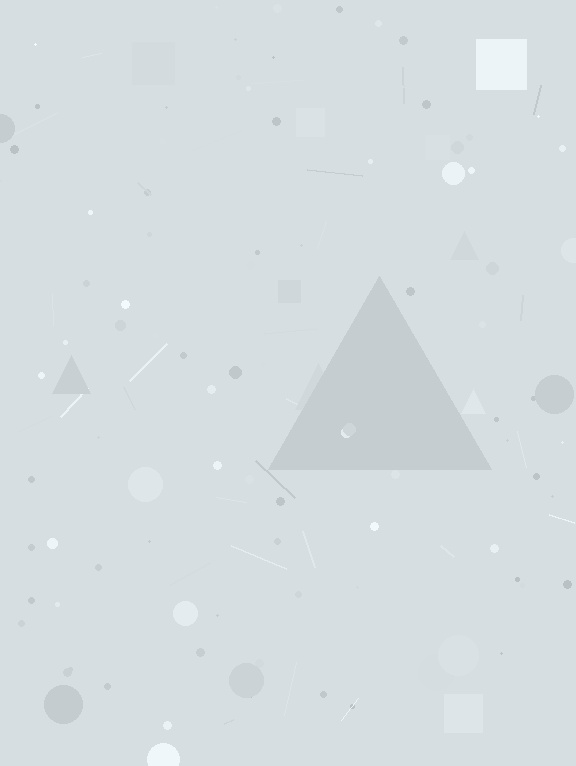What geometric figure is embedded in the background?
A triangle is embedded in the background.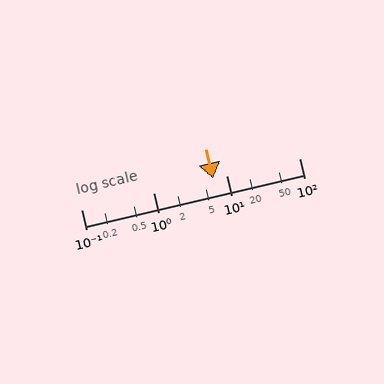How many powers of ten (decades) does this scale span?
The scale spans 3 decades, from 0.1 to 100.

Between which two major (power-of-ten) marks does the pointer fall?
The pointer is between 1 and 10.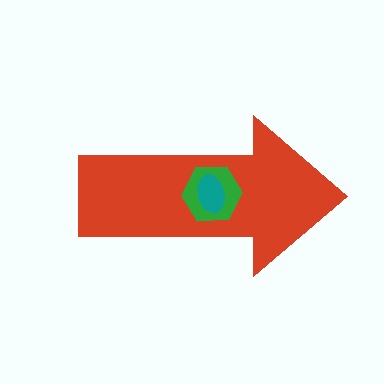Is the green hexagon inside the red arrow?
Yes.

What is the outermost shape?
The red arrow.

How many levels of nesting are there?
3.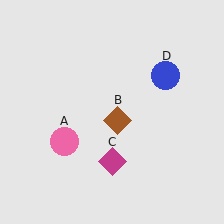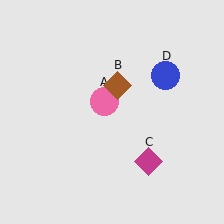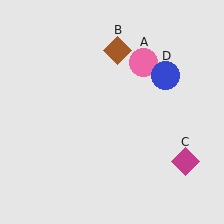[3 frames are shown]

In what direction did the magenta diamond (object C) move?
The magenta diamond (object C) moved right.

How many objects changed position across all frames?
3 objects changed position: pink circle (object A), brown diamond (object B), magenta diamond (object C).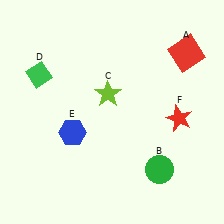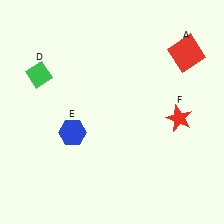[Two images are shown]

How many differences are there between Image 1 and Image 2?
There are 2 differences between the two images.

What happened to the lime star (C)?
The lime star (C) was removed in Image 2. It was in the top-left area of Image 1.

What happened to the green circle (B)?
The green circle (B) was removed in Image 2. It was in the bottom-right area of Image 1.